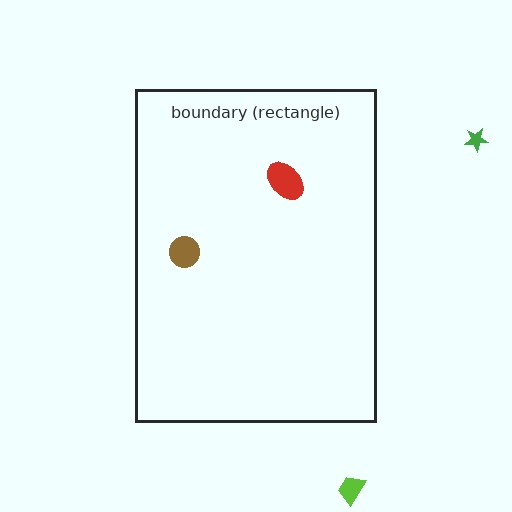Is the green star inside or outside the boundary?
Outside.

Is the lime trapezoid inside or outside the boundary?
Outside.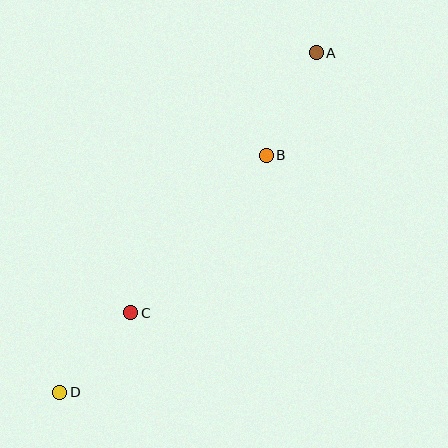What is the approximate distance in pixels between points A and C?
The distance between A and C is approximately 319 pixels.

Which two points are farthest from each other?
Points A and D are farthest from each other.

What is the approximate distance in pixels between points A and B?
The distance between A and B is approximately 114 pixels.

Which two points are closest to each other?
Points C and D are closest to each other.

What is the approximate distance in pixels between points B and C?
The distance between B and C is approximately 208 pixels.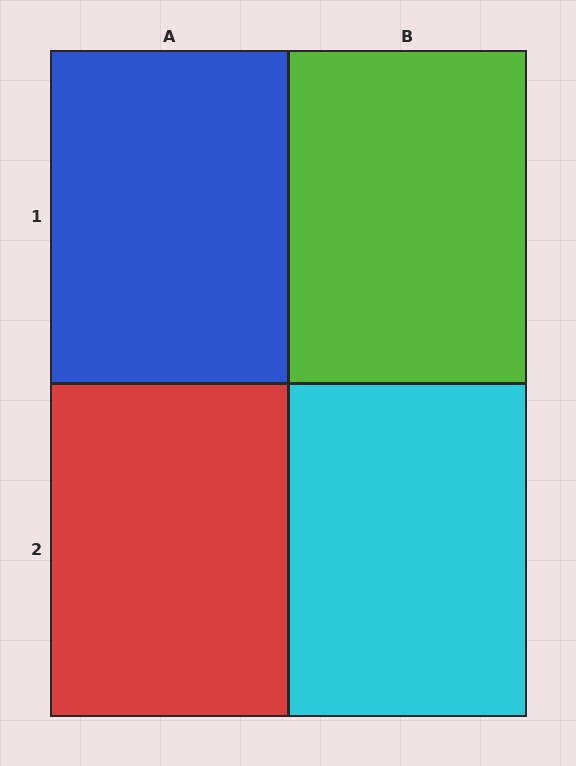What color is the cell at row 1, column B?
Lime.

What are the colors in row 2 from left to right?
Red, cyan.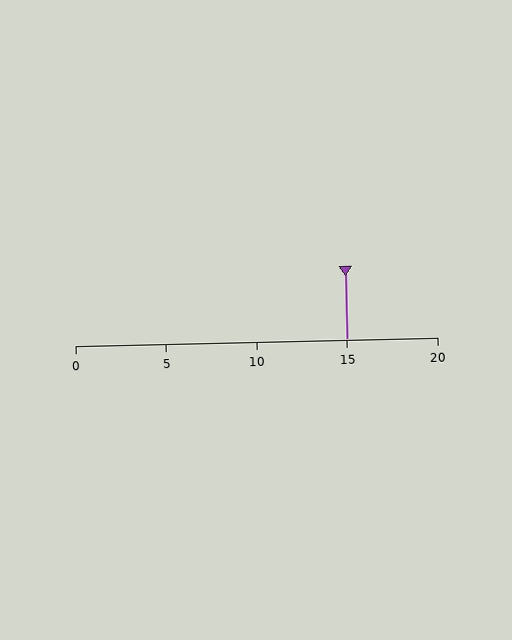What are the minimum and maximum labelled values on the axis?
The axis runs from 0 to 20.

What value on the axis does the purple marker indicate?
The marker indicates approximately 15.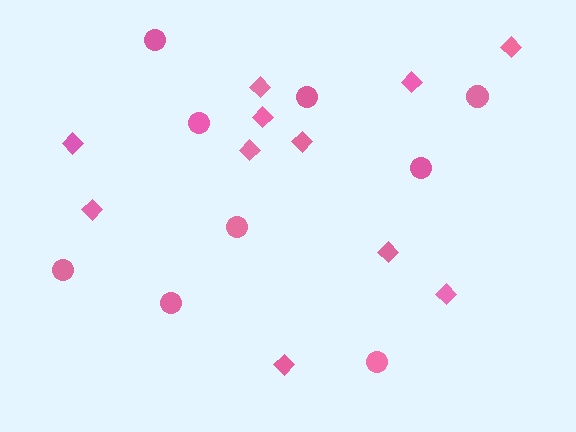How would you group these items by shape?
There are 2 groups: one group of diamonds (11) and one group of circles (9).